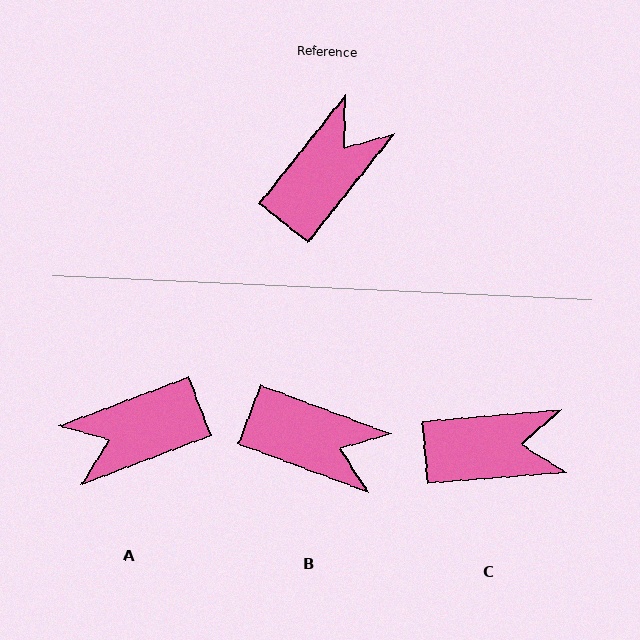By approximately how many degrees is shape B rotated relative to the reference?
Approximately 72 degrees clockwise.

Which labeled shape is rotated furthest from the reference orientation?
A, about 149 degrees away.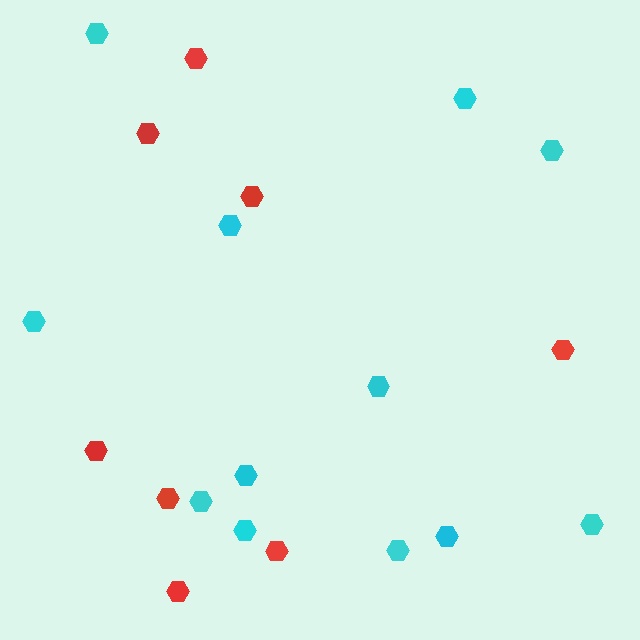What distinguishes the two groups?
There are 2 groups: one group of red hexagons (8) and one group of cyan hexagons (12).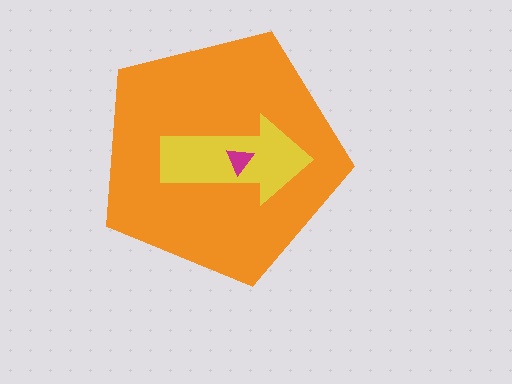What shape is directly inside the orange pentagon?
The yellow arrow.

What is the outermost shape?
The orange pentagon.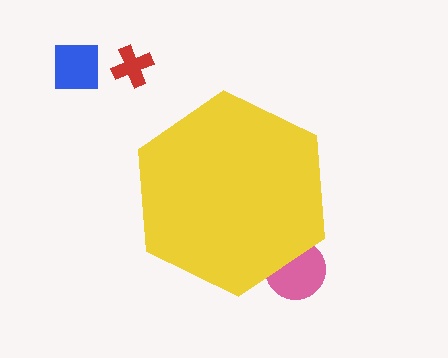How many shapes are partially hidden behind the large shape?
1 shape is partially hidden.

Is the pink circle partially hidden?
Yes, the pink circle is partially hidden behind the yellow hexagon.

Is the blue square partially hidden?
No, the blue square is fully visible.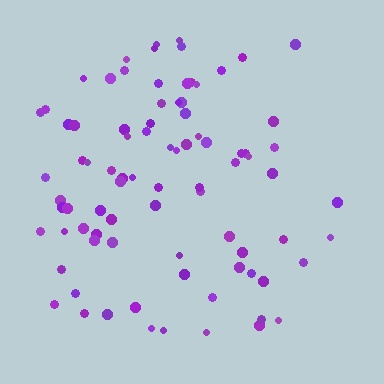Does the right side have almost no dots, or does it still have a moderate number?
Still a moderate number, just noticeably fewer than the left.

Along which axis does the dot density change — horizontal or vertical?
Horizontal.